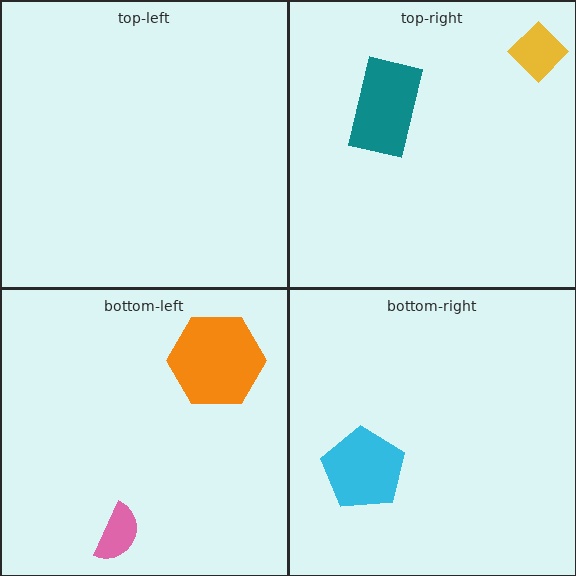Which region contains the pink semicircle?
The bottom-left region.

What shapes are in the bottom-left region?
The pink semicircle, the orange hexagon.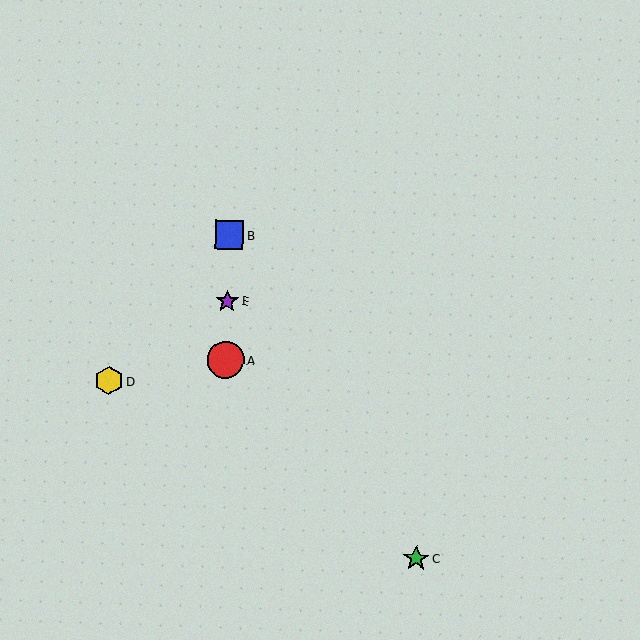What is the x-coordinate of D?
Object D is at x≈109.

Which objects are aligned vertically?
Objects A, B, E are aligned vertically.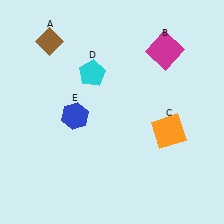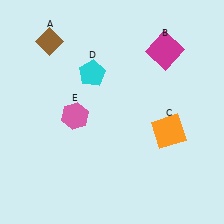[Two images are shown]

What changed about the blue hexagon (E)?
In Image 1, E is blue. In Image 2, it changed to pink.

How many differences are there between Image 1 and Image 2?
There is 1 difference between the two images.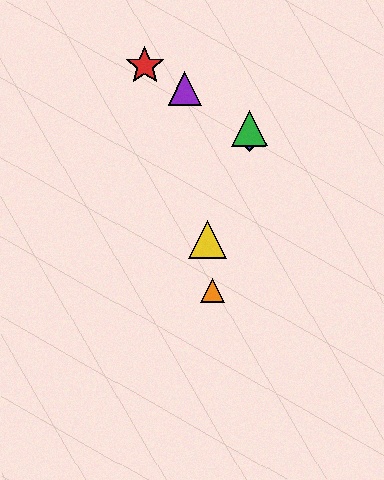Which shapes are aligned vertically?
The blue diamond, the green triangle are aligned vertically.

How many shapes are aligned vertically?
2 shapes (the blue diamond, the green triangle) are aligned vertically.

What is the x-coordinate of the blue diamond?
The blue diamond is at x≈250.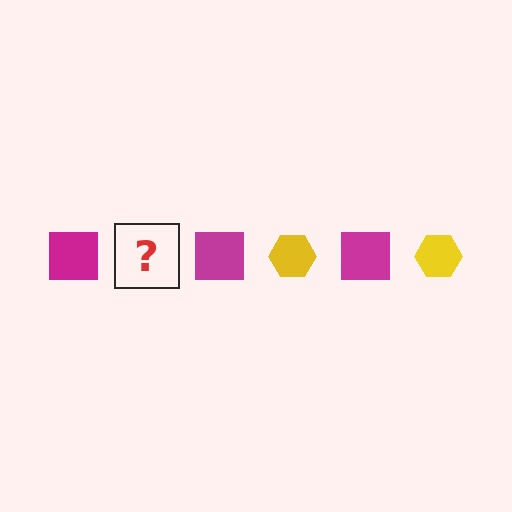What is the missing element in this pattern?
The missing element is a yellow hexagon.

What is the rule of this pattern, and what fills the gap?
The rule is that the pattern alternates between magenta square and yellow hexagon. The gap should be filled with a yellow hexagon.